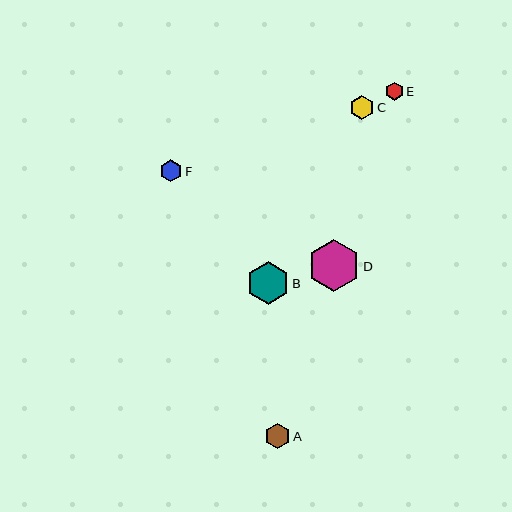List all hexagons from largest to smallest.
From largest to smallest: D, B, A, C, F, E.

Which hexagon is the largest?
Hexagon D is the largest with a size of approximately 53 pixels.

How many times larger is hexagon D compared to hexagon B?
Hexagon D is approximately 1.2 times the size of hexagon B.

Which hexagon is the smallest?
Hexagon E is the smallest with a size of approximately 18 pixels.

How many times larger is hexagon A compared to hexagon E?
Hexagon A is approximately 1.4 times the size of hexagon E.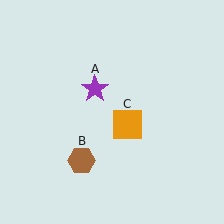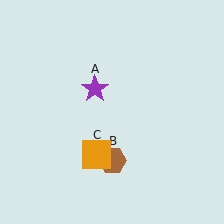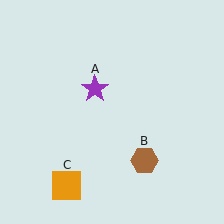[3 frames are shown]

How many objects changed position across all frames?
2 objects changed position: brown hexagon (object B), orange square (object C).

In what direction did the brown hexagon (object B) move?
The brown hexagon (object B) moved right.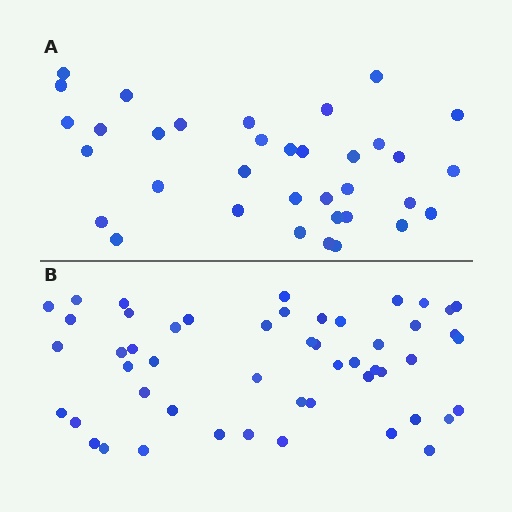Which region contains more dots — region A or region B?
Region B (the bottom region) has more dots.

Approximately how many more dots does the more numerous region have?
Region B has approximately 15 more dots than region A.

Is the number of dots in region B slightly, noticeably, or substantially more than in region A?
Region B has substantially more. The ratio is roughly 1.5 to 1.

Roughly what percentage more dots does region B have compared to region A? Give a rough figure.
About 45% more.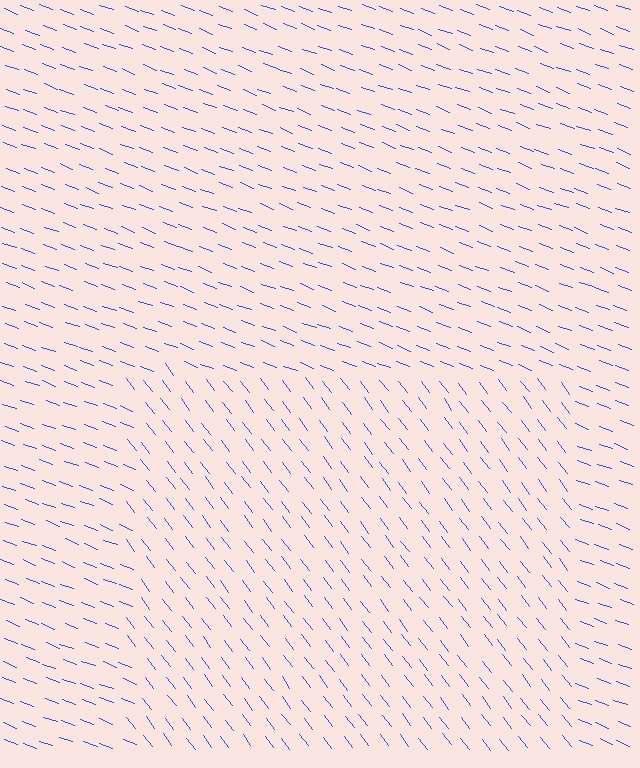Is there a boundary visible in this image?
Yes, there is a texture boundary formed by a change in line orientation.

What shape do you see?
I see a rectangle.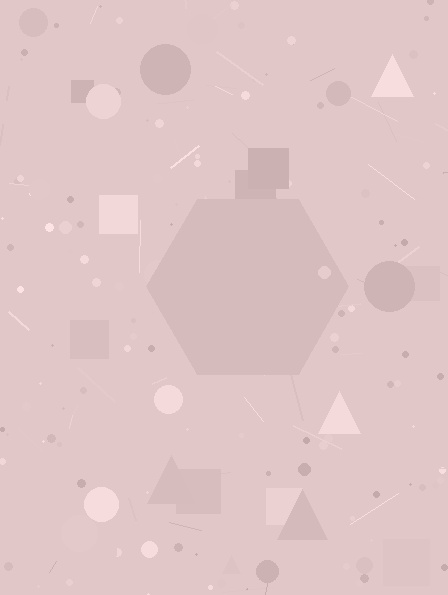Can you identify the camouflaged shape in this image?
The camouflaged shape is a hexagon.